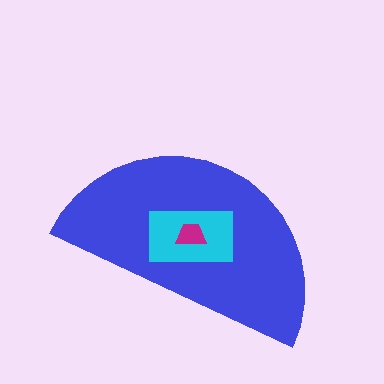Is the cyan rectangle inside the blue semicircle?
Yes.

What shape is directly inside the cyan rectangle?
The magenta trapezoid.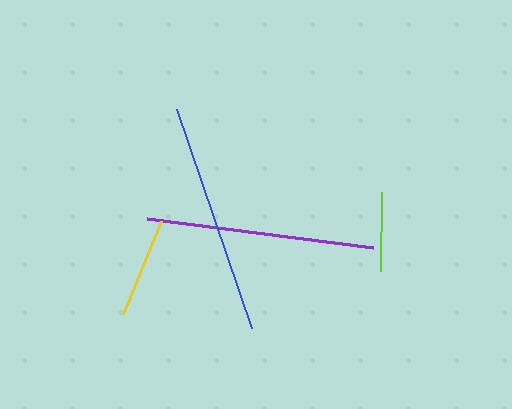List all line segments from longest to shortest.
From longest to shortest: blue, purple, yellow, lime.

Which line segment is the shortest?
The lime line is the shortest at approximately 79 pixels.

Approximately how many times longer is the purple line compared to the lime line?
The purple line is approximately 2.9 times the length of the lime line.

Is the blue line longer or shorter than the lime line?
The blue line is longer than the lime line.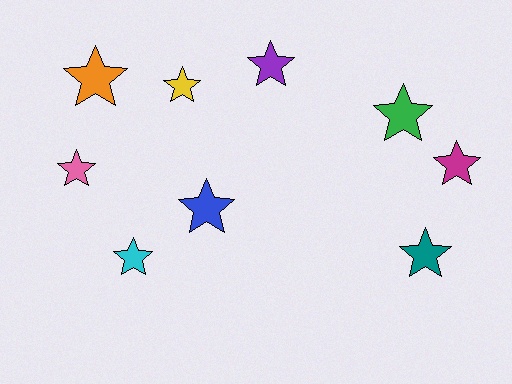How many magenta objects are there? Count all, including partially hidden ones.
There is 1 magenta object.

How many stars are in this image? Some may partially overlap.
There are 9 stars.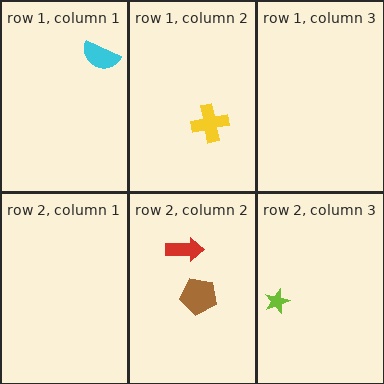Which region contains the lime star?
The row 2, column 3 region.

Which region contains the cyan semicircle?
The row 1, column 1 region.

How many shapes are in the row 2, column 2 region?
2.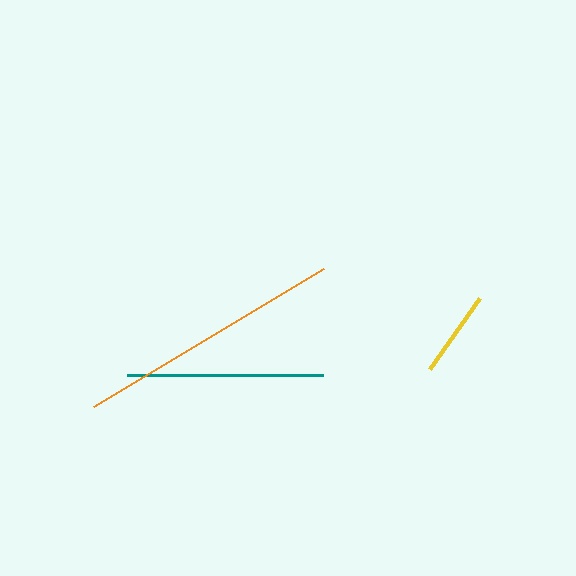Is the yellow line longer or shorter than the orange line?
The orange line is longer than the yellow line.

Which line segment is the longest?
The orange line is the longest at approximately 269 pixels.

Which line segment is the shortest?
The yellow line is the shortest at approximately 87 pixels.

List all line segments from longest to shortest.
From longest to shortest: orange, teal, yellow.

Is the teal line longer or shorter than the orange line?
The orange line is longer than the teal line.